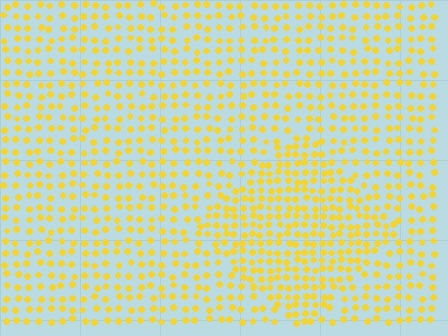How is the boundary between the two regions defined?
The boundary is defined by a change in element density (approximately 1.6x ratio). All elements are the same color, size, and shape.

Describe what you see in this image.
The image contains small yellow elements arranged at two different densities. A diamond-shaped region is visible where the elements are more densely packed than the surrounding area.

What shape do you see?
I see a diamond.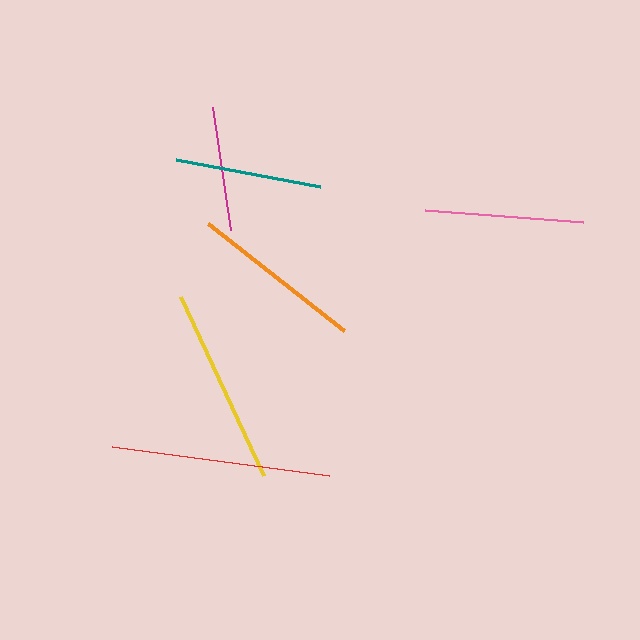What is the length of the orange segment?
The orange segment is approximately 173 pixels long.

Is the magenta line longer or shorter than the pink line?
The pink line is longer than the magenta line.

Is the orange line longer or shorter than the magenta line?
The orange line is longer than the magenta line.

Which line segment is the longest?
The red line is the longest at approximately 219 pixels.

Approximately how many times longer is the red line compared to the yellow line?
The red line is approximately 1.1 times the length of the yellow line.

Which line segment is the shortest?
The magenta line is the shortest at approximately 124 pixels.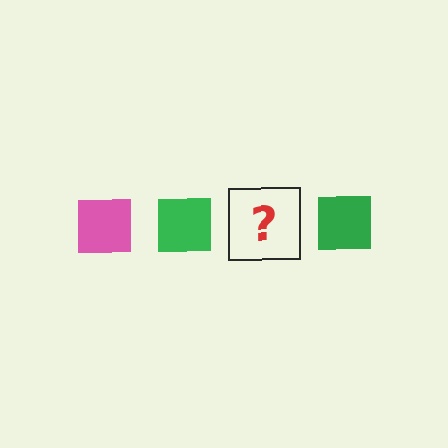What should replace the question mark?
The question mark should be replaced with a pink square.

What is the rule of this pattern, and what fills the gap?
The rule is that the pattern cycles through pink, green squares. The gap should be filled with a pink square.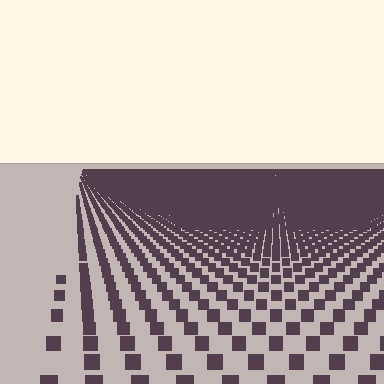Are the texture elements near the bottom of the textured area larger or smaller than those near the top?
Larger. Near the bottom, elements are closer to the viewer and appear at a bigger on-screen size.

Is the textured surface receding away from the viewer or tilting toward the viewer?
The surface is receding away from the viewer. Texture elements get smaller and denser toward the top.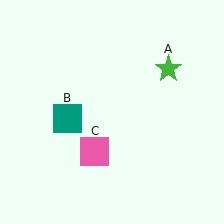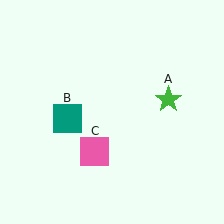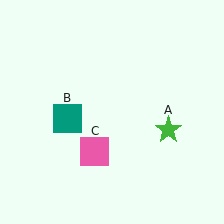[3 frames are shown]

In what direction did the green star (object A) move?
The green star (object A) moved down.